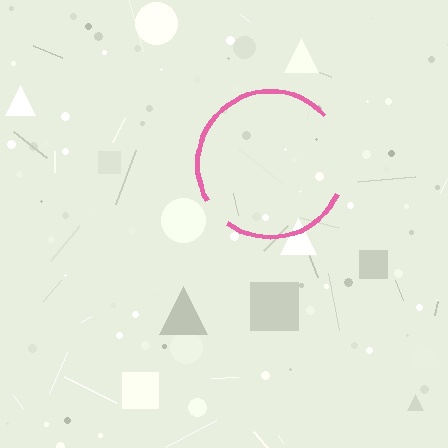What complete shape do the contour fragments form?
The contour fragments form a circle.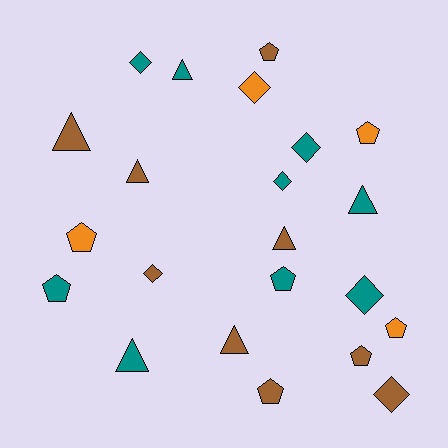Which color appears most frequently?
Brown, with 9 objects.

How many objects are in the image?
There are 22 objects.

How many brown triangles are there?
There are 4 brown triangles.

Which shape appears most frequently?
Pentagon, with 8 objects.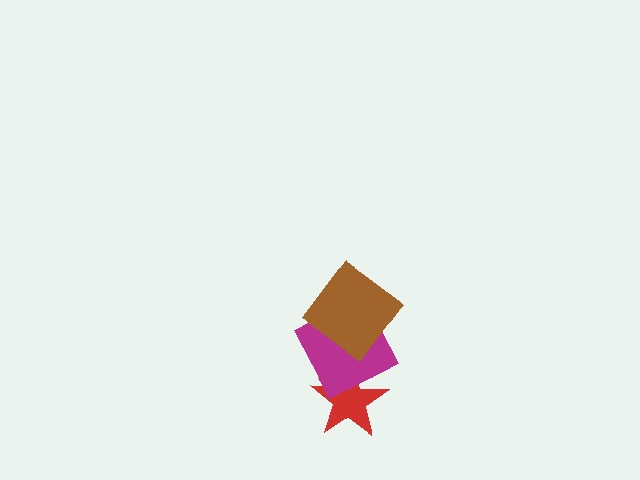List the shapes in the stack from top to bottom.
From top to bottom: the brown diamond, the magenta square, the red star.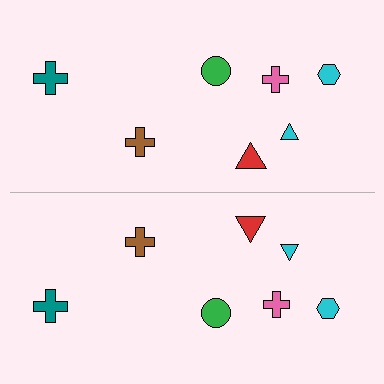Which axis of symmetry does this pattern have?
The pattern has a horizontal axis of symmetry running through the center of the image.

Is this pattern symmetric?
Yes, this pattern has bilateral (reflection) symmetry.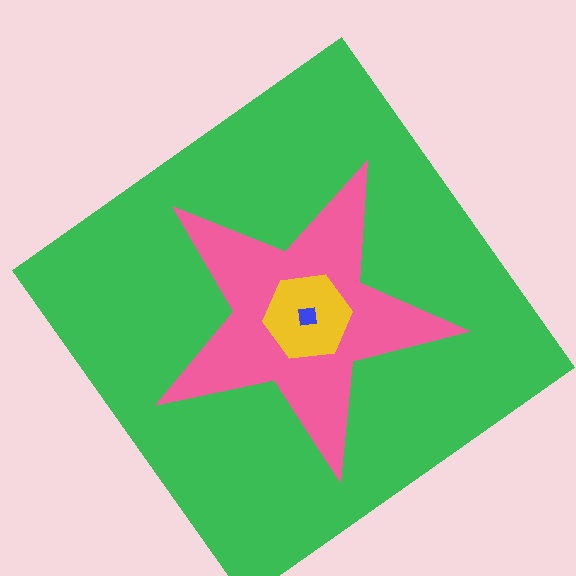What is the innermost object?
The blue square.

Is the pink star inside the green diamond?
Yes.